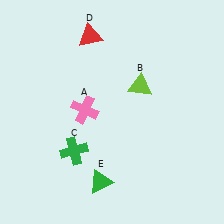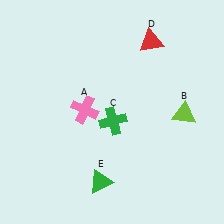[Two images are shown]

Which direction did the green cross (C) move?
The green cross (C) moved right.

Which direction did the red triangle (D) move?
The red triangle (D) moved right.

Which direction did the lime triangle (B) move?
The lime triangle (B) moved right.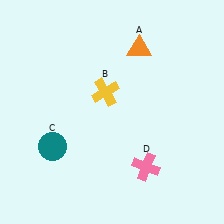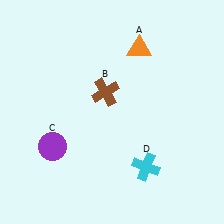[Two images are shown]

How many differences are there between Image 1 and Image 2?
There are 3 differences between the two images.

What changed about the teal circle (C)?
In Image 1, C is teal. In Image 2, it changed to purple.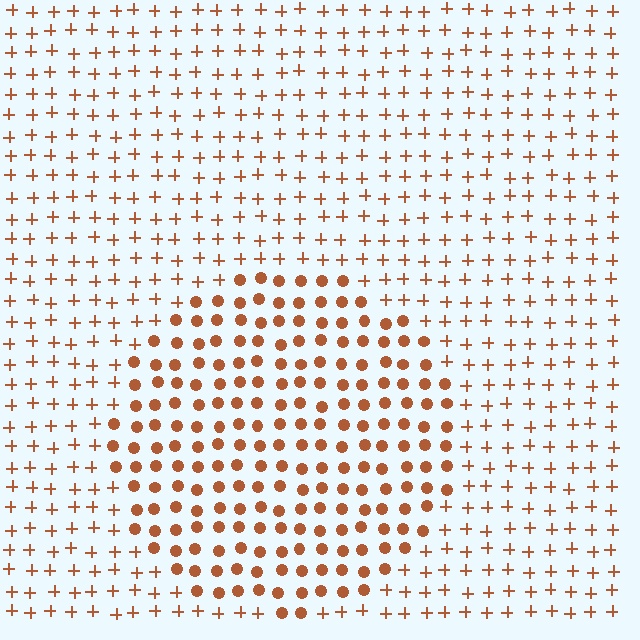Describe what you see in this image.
The image is filled with small brown elements arranged in a uniform grid. A circle-shaped region contains circles, while the surrounding area contains plus signs. The boundary is defined purely by the change in element shape.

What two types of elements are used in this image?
The image uses circles inside the circle region and plus signs outside it.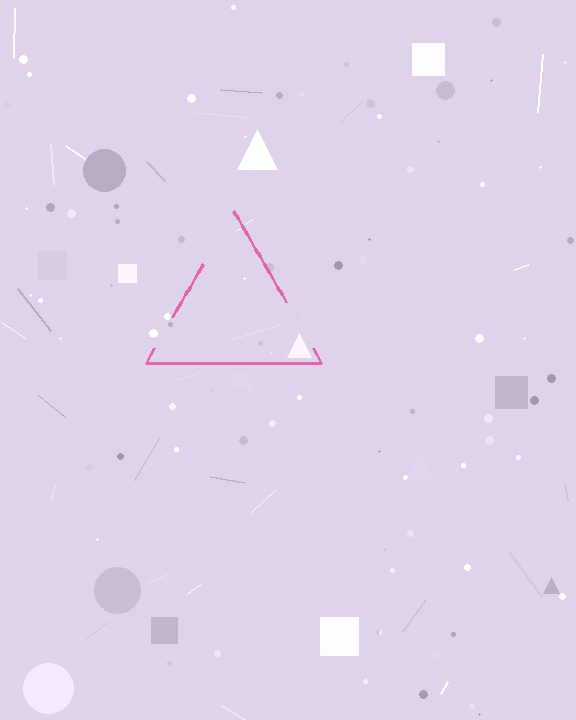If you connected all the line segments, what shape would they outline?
They would outline a triangle.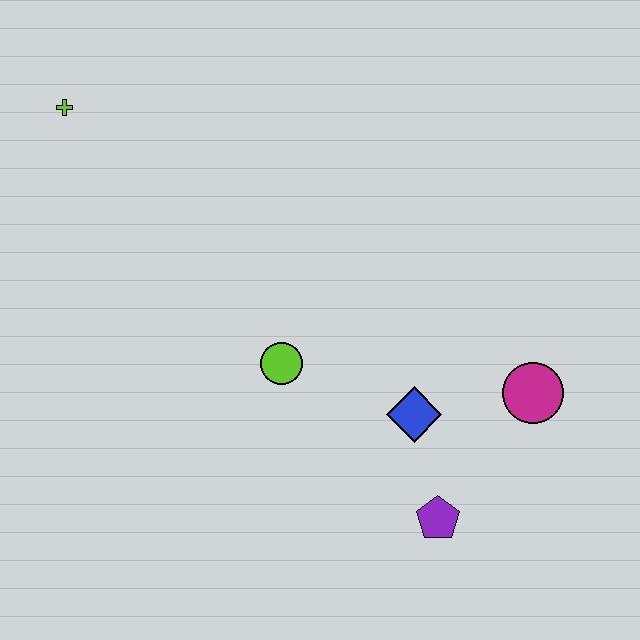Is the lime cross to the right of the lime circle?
No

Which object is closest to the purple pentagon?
The blue diamond is closest to the purple pentagon.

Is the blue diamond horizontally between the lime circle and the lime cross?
No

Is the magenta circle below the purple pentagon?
No